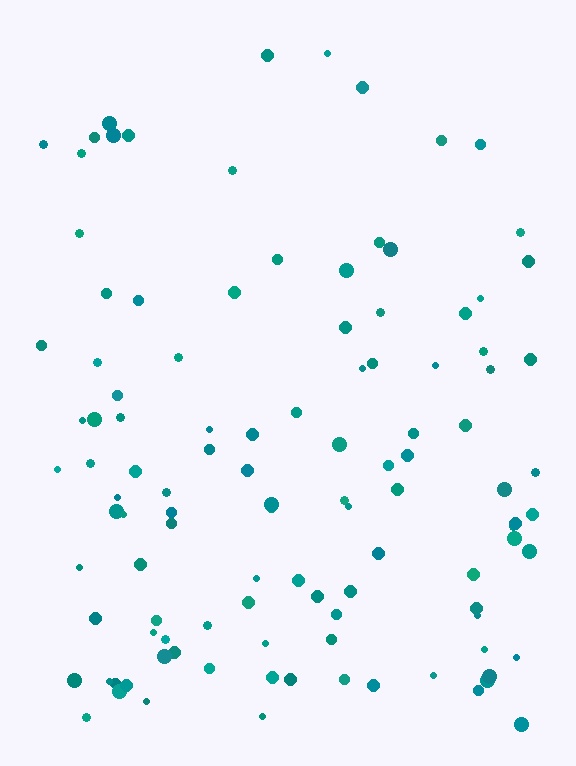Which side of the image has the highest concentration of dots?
The bottom.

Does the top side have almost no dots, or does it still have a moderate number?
Still a moderate number, just noticeably fewer than the bottom.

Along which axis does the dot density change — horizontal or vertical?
Vertical.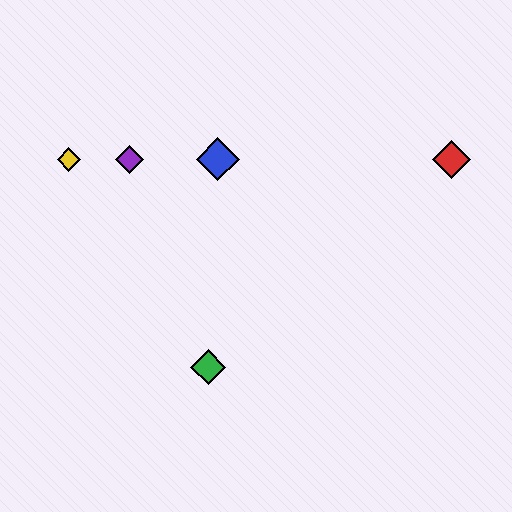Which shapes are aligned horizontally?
The red diamond, the blue diamond, the yellow diamond, the purple diamond are aligned horizontally.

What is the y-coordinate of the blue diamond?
The blue diamond is at y≈159.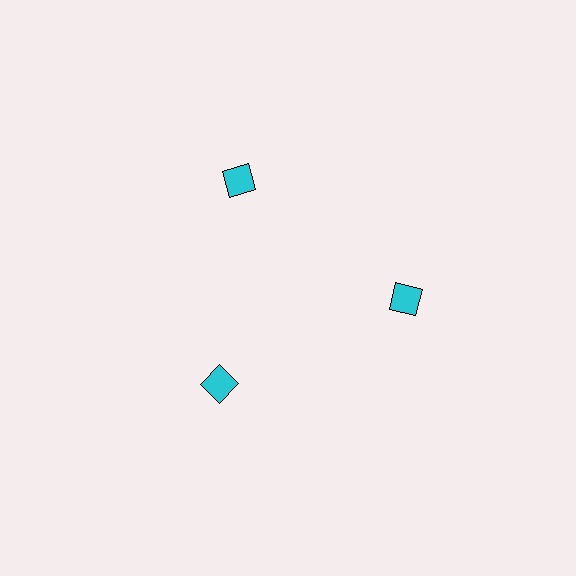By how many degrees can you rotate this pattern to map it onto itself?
The pattern maps onto itself every 120 degrees of rotation.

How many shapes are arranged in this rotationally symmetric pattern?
There are 3 shapes, arranged in 3 groups of 1.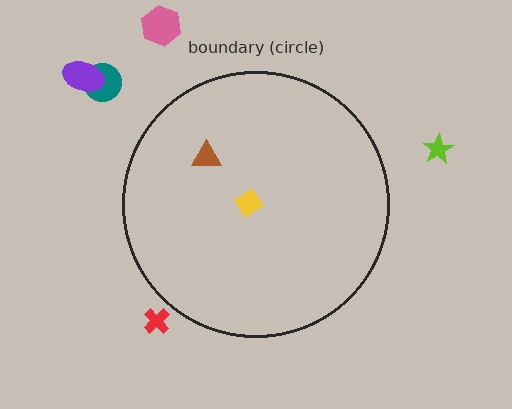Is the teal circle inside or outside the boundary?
Outside.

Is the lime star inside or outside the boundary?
Outside.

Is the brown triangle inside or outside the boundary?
Inside.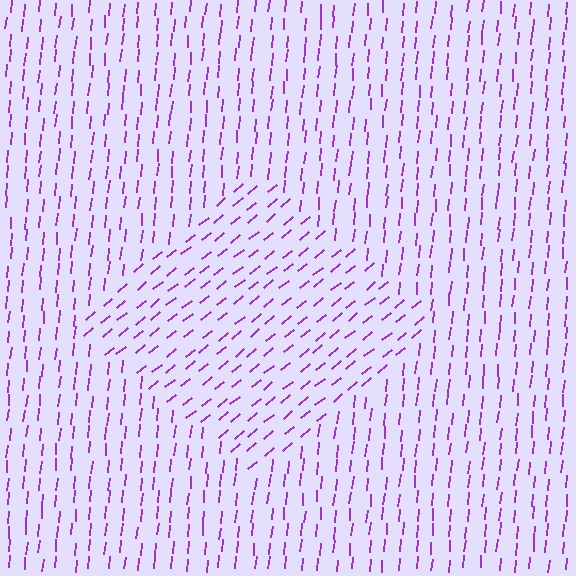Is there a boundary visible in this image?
Yes, there is a texture boundary formed by a change in line orientation.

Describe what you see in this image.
The image is filled with small purple line segments. A diamond region in the image has lines oriented differently from the surrounding lines, creating a visible texture boundary.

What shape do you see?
I see a diamond.